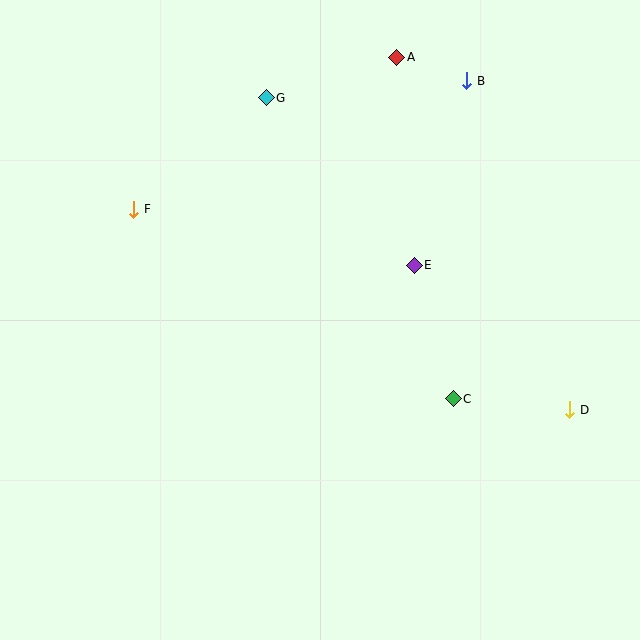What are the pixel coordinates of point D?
Point D is at (570, 410).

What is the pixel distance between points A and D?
The distance between A and D is 393 pixels.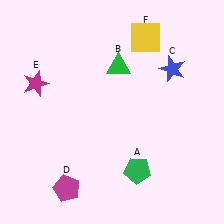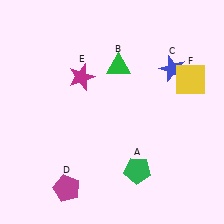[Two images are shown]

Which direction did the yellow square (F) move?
The yellow square (F) moved right.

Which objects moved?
The objects that moved are: the magenta star (E), the yellow square (F).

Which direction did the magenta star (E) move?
The magenta star (E) moved right.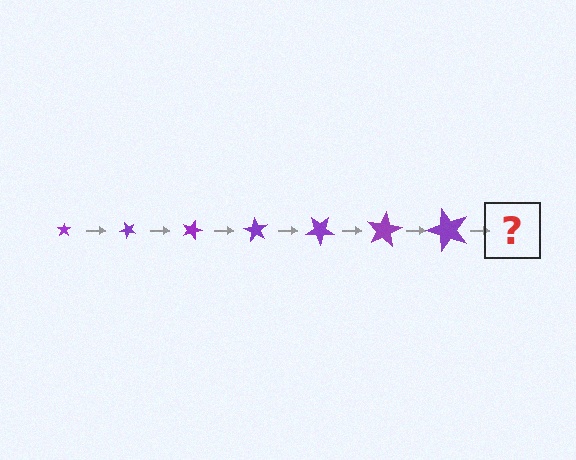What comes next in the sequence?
The next element should be a star, larger than the previous one and rotated 315 degrees from the start.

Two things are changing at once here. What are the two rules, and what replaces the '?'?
The two rules are that the star grows larger each step and it rotates 45 degrees each step. The '?' should be a star, larger than the previous one and rotated 315 degrees from the start.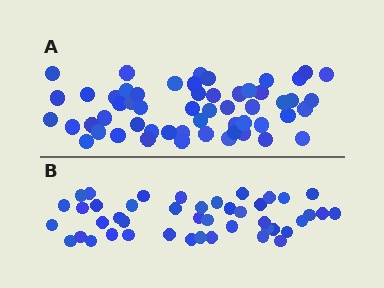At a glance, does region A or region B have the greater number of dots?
Region A (the top region) has more dots.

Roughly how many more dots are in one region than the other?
Region A has roughly 12 or so more dots than region B.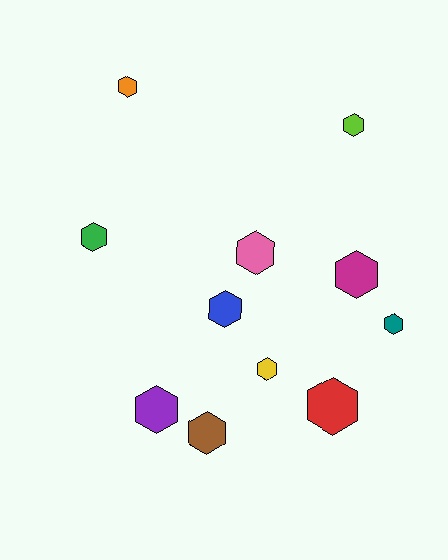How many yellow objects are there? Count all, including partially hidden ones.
There is 1 yellow object.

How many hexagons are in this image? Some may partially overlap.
There are 11 hexagons.